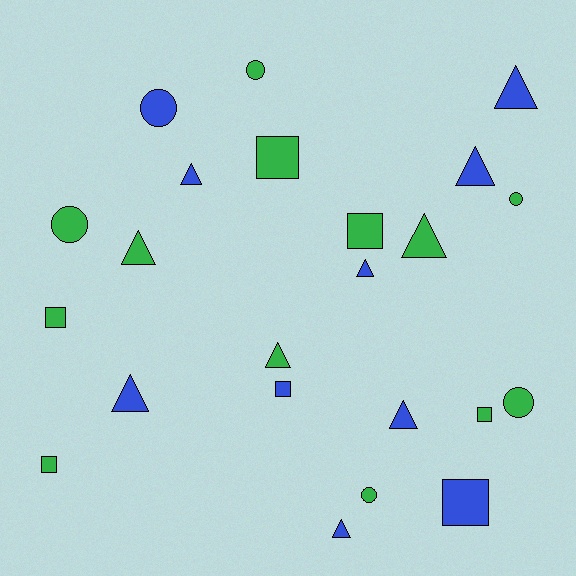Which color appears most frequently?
Green, with 13 objects.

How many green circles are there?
There are 5 green circles.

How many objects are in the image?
There are 23 objects.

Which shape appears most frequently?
Triangle, with 10 objects.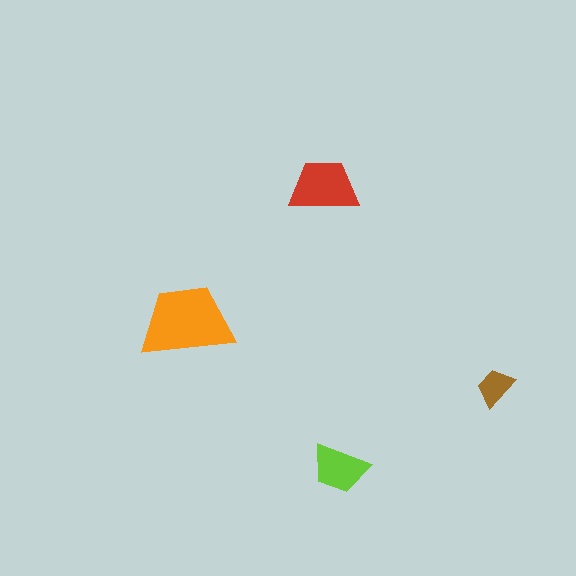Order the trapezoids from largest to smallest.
the orange one, the red one, the lime one, the brown one.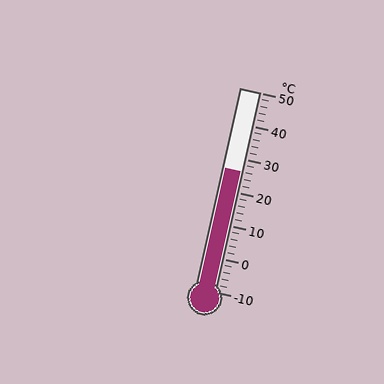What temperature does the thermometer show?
The thermometer shows approximately 26°C.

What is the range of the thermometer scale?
The thermometer scale ranges from -10°C to 50°C.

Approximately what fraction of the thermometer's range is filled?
The thermometer is filled to approximately 60% of its range.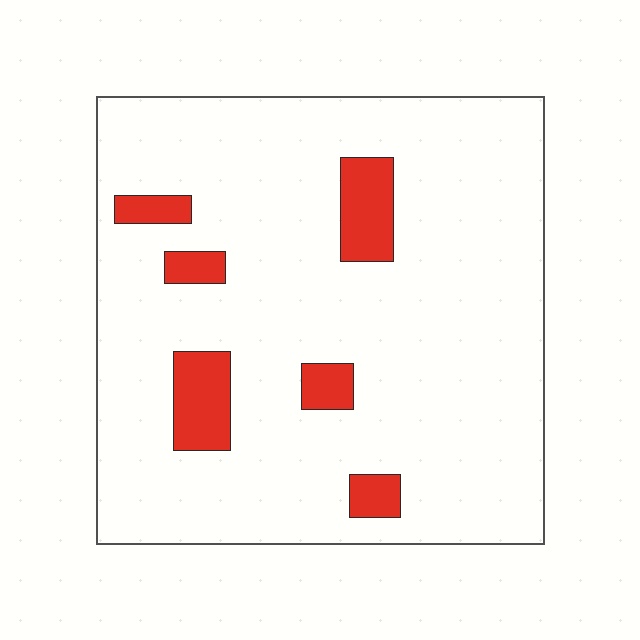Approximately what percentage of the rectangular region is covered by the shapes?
Approximately 10%.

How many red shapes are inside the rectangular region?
6.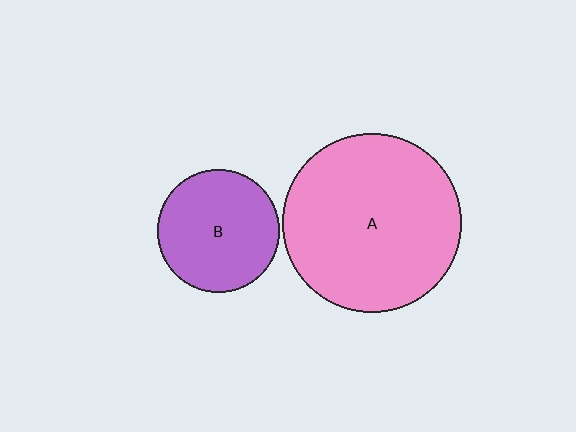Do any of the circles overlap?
No, none of the circles overlap.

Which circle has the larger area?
Circle A (pink).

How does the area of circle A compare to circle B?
Approximately 2.1 times.